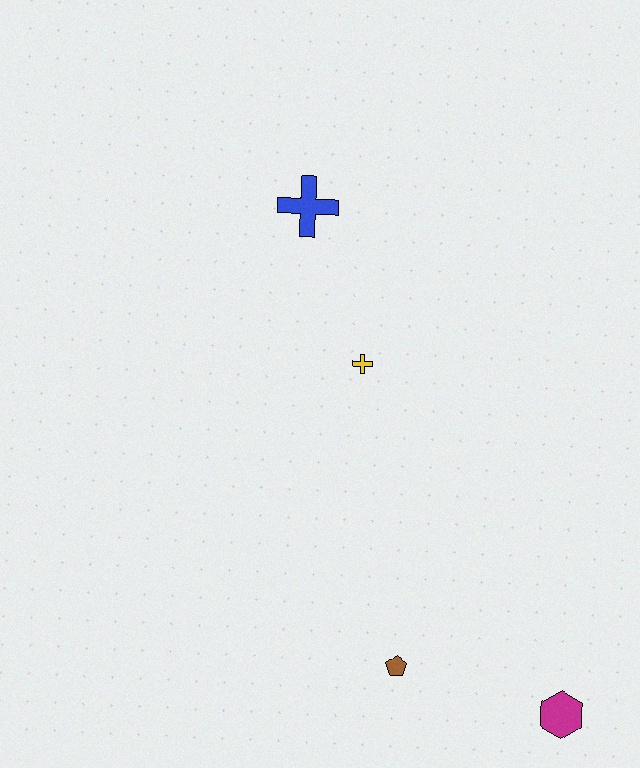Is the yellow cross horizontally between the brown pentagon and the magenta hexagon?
No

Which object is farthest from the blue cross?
The magenta hexagon is farthest from the blue cross.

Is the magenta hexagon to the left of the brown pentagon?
No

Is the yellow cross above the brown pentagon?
Yes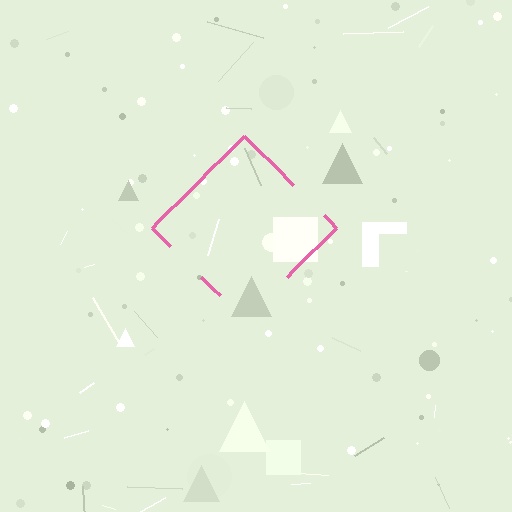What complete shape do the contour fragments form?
The contour fragments form a diamond.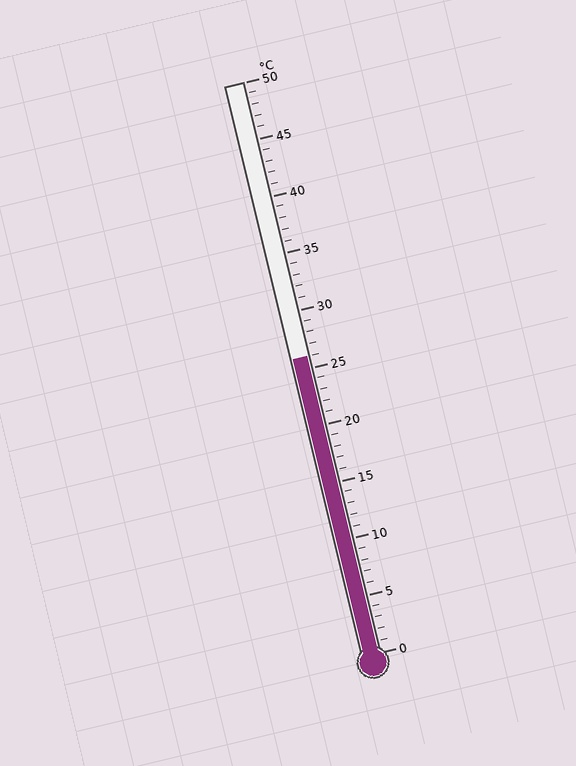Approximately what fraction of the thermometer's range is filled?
The thermometer is filled to approximately 50% of its range.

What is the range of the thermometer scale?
The thermometer scale ranges from 0°C to 50°C.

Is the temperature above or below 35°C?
The temperature is below 35°C.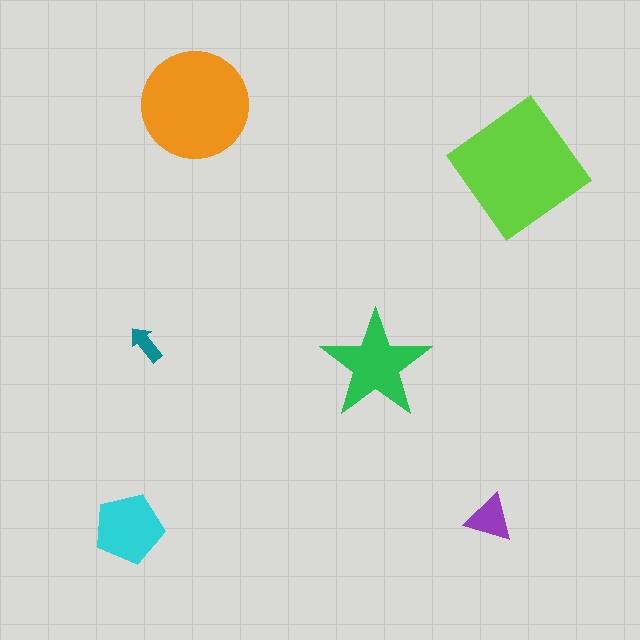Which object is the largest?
The lime diamond.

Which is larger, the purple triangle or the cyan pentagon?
The cyan pentagon.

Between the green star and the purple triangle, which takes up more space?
The green star.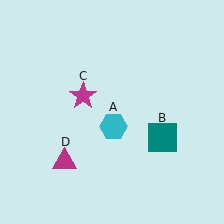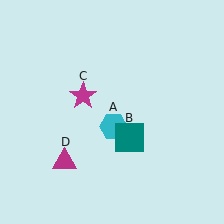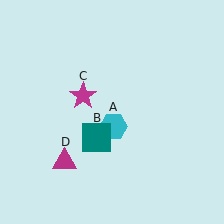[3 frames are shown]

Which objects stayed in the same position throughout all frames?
Cyan hexagon (object A) and magenta star (object C) and magenta triangle (object D) remained stationary.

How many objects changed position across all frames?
1 object changed position: teal square (object B).